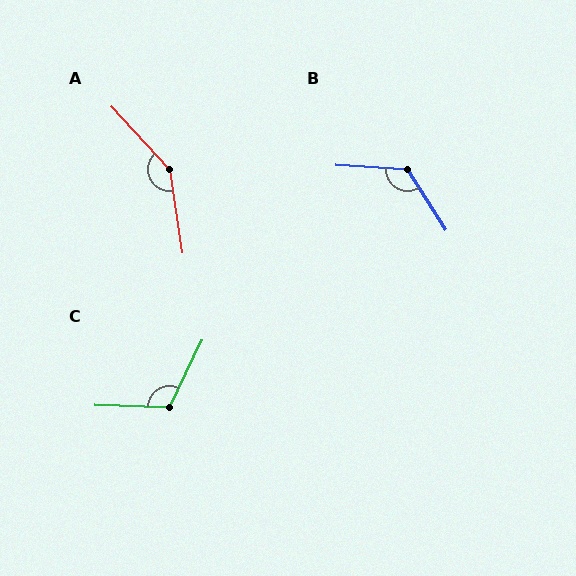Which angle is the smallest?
C, at approximately 114 degrees.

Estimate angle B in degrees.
Approximately 127 degrees.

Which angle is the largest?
A, at approximately 146 degrees.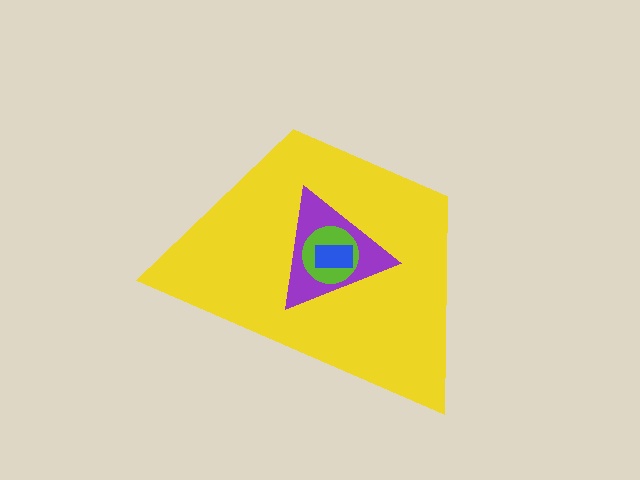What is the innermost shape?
The blue rectangle.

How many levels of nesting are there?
4.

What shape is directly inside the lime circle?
The blue rectangle.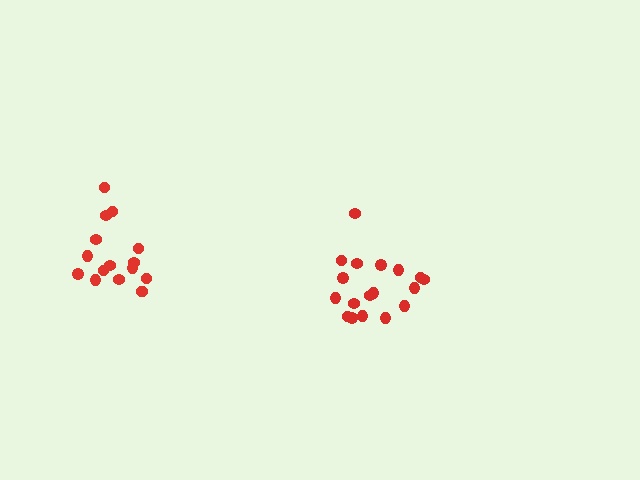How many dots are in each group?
Group 1: 16 dots, Group 2: 18 dots (34 total).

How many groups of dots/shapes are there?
There are 2 groups.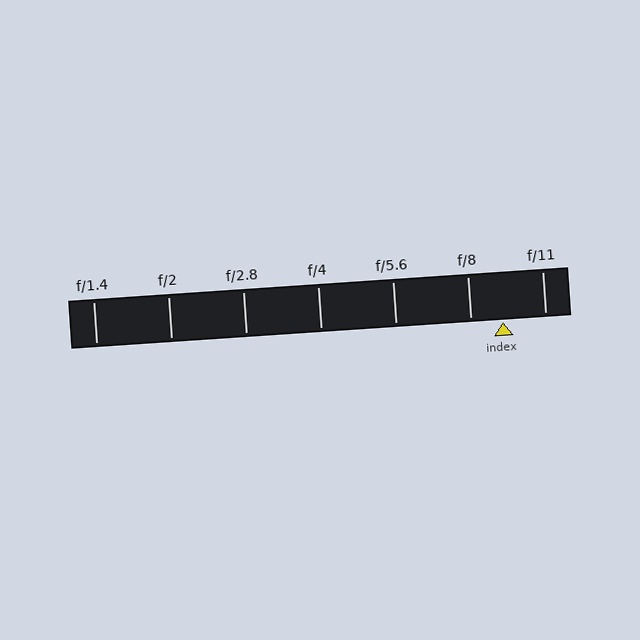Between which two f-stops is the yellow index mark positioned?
The index mark is between f/8 and f/11.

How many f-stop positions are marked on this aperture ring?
There are 7 f-stop positions marked.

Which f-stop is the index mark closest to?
The index mark is closest to f/8.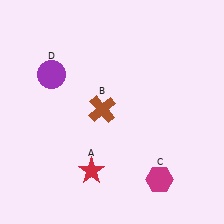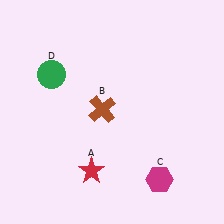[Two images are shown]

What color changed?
The circle (D) changed from purple in Image 1 to green in Image 2.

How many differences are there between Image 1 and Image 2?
There is 1 difference between the two images.